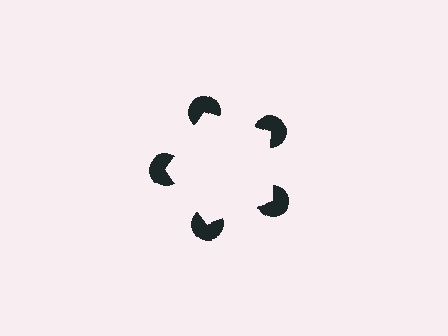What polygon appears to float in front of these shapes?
An illusory pentagon — its edges are inferred from the aligned wedge cuts in the pac-man discs, not physically drawn.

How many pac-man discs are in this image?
There are 5 — one at each vertex of the illusory pentagon.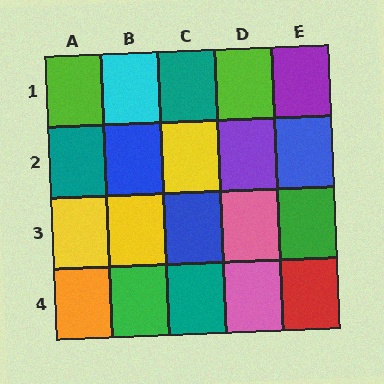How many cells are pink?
2 cells are pink.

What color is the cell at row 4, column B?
Green.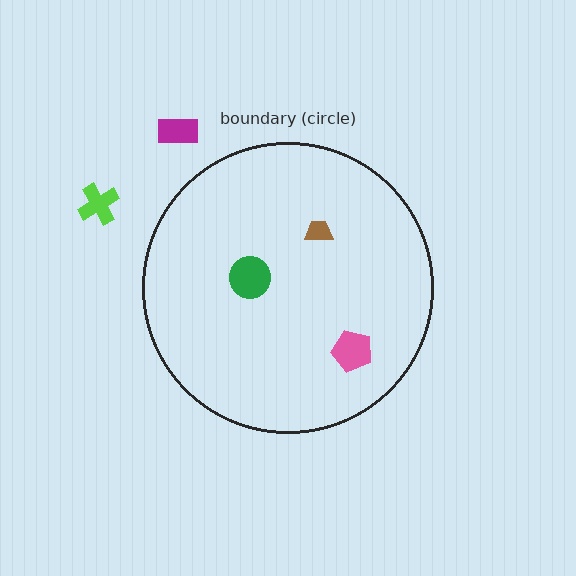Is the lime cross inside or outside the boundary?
Outside.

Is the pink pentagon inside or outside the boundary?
Inside.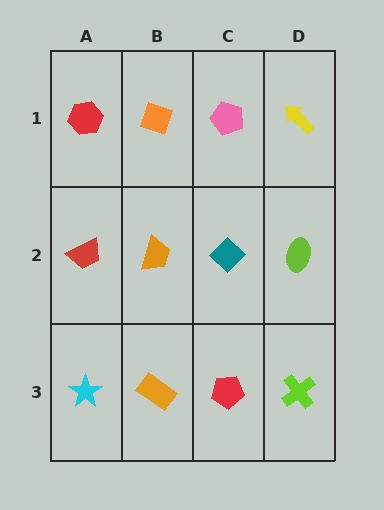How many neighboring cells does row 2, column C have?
4.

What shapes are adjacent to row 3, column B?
An orange trapezoid (row 2, column B), a cyan star (row 3, column A), a red pentagon (row 3, column C).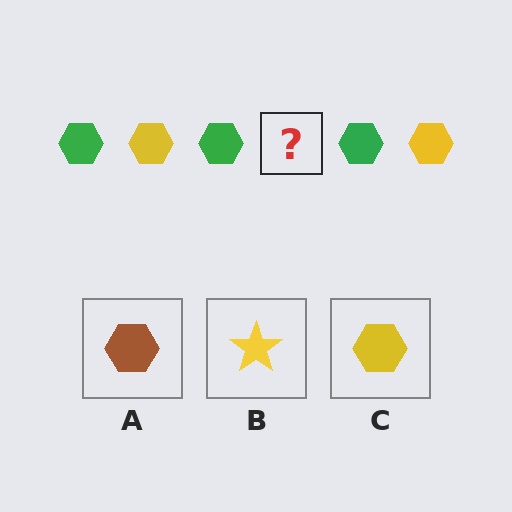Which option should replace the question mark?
Option C.